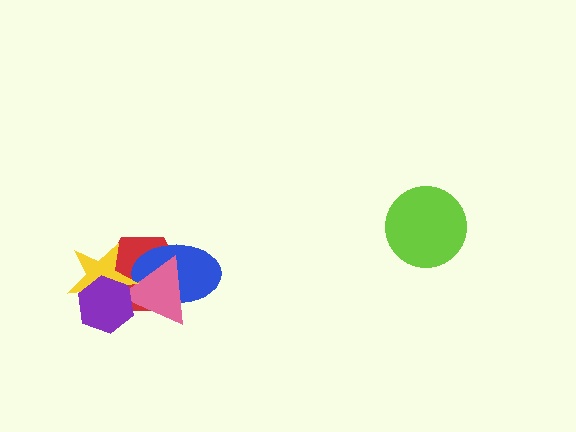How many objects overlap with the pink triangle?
4 objects overlap with the pink triangle.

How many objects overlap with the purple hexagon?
3 objects overlap with the purple hexagon.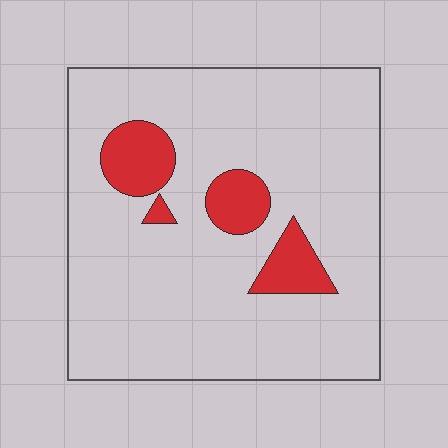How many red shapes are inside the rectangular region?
4.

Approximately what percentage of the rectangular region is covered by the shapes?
Approximately 10%.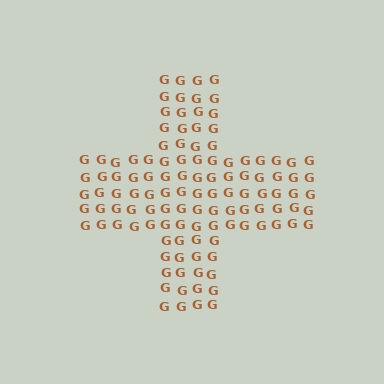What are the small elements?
The small elements are letter G's.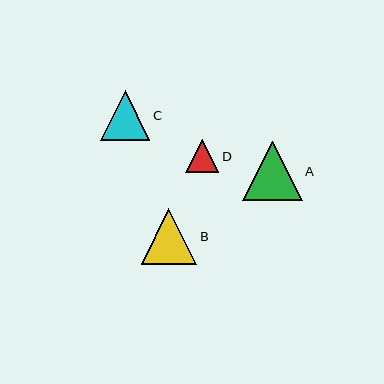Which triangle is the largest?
Triangle A is the largest with a size of approximately 60 pixels.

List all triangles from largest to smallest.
From largest to smallest: A, B, C, D.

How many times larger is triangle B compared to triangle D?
Triangle B is approximately 1.7 times the size of triangle D.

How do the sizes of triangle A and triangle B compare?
Triangle A and triangle B are approximately the same size.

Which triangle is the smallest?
Triangle D is the smallest with a size of approximately 33 pixels.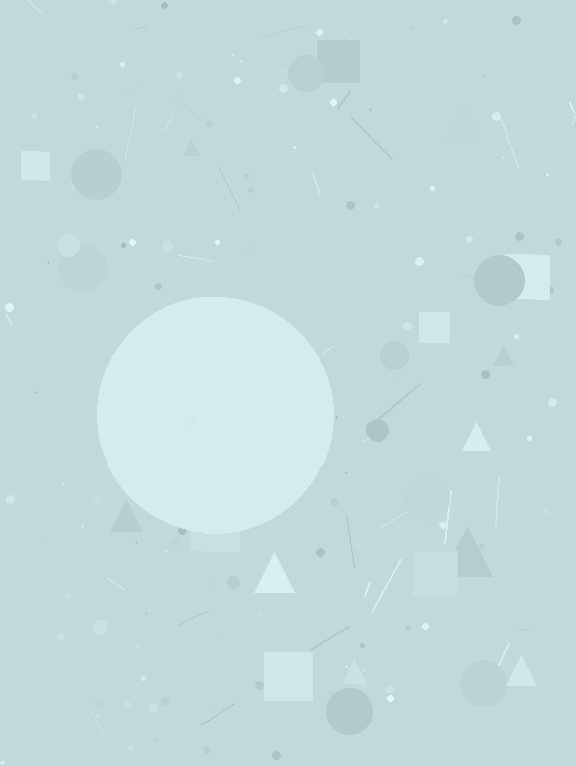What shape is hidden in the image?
A circle is hidden in the image.